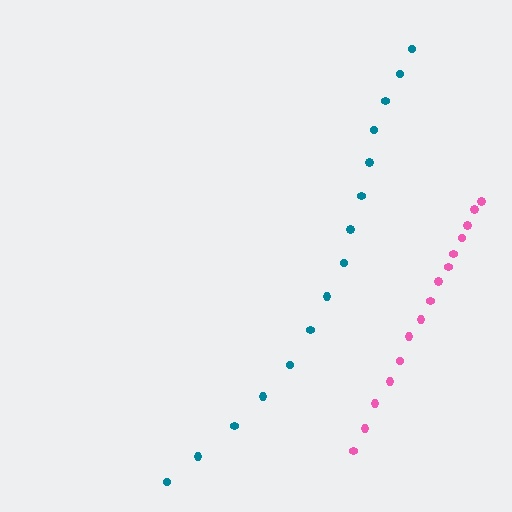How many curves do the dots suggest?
There are 2 distinct paths.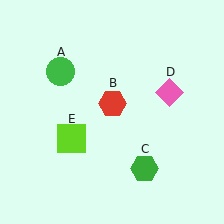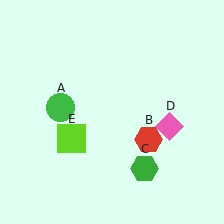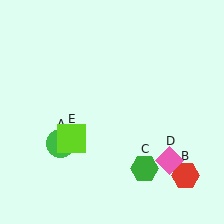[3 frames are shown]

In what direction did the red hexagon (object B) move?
The red hexagon (object B) moved down and to the right.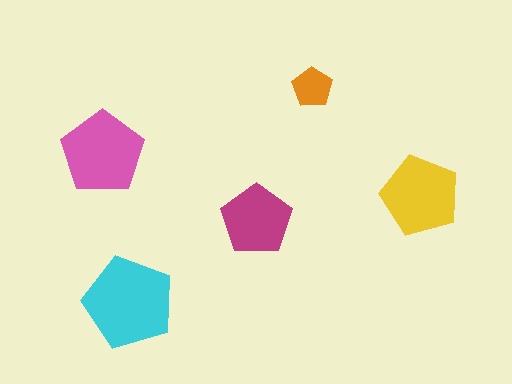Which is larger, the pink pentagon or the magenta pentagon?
The pink one.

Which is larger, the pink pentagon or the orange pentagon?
The pink one.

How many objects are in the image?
There are 5 objects in the image.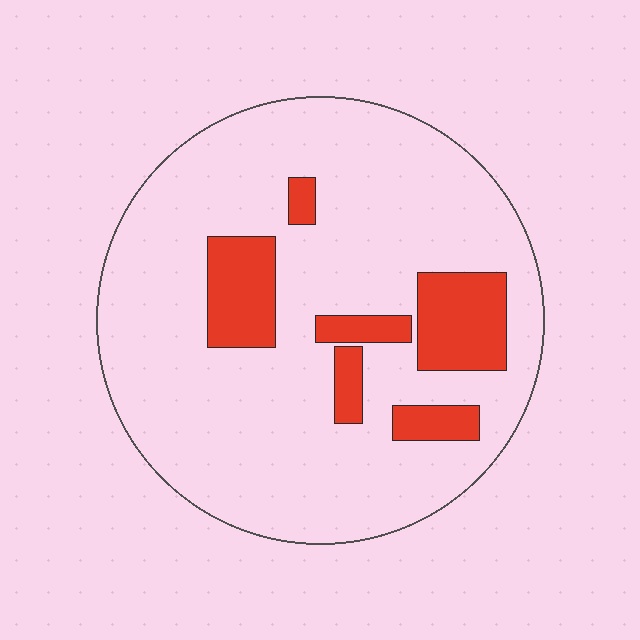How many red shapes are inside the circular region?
6.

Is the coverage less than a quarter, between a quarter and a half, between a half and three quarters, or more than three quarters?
Less than a quarter.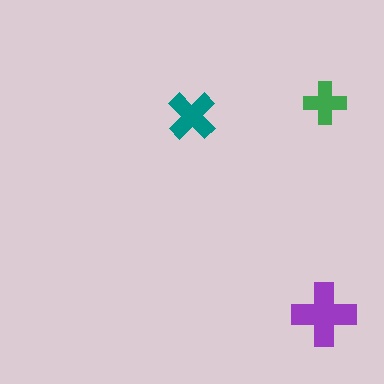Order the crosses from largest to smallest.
the purple one, the teal one, the green one.